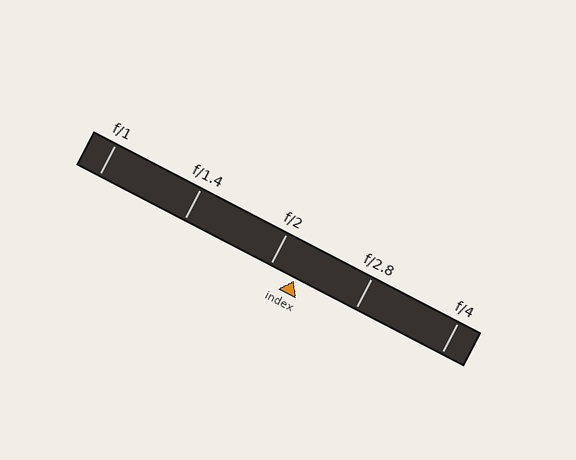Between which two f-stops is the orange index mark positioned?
The index mark is between f/2 and f/2.8.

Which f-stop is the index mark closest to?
The index mark is closest to f/2.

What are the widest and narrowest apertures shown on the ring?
The widest aperture shown is f/1 and the narrowest is f/4.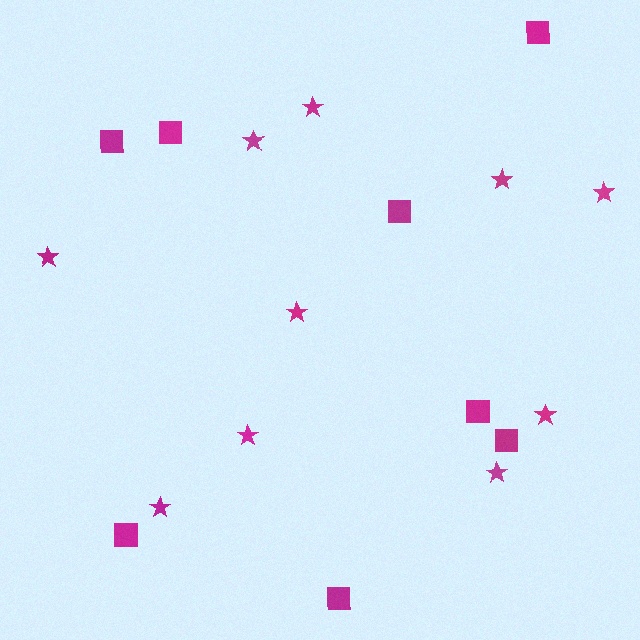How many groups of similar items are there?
There are 2 groups: one group of stars (10) and one group of squares (8).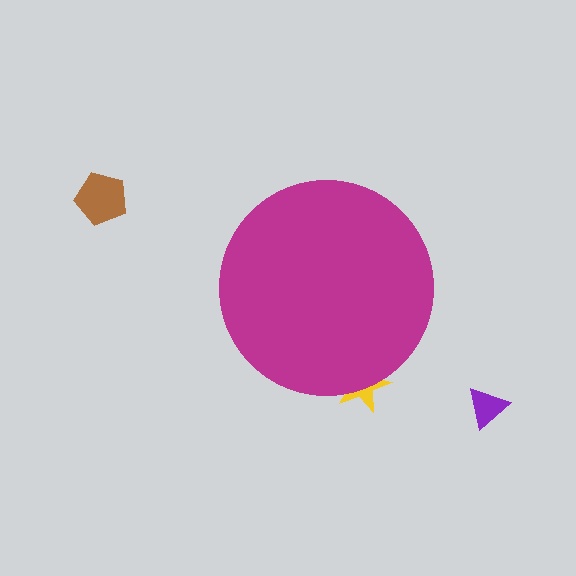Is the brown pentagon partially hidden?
No, the brown pentagon is fully visible.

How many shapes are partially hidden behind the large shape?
1 shape is partially hidden.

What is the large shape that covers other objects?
A magenta circle.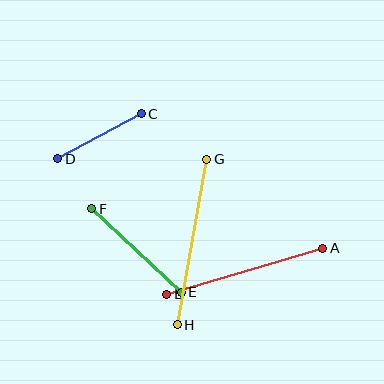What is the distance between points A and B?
The distance is approximately 163 pixels.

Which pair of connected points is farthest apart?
Points G and H are farthest apart.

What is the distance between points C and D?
The distance is approximately 95 pixels.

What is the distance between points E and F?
The distance is approximately 122 pixels.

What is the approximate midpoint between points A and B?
The midpoint is at approximately (245, 271) pixels.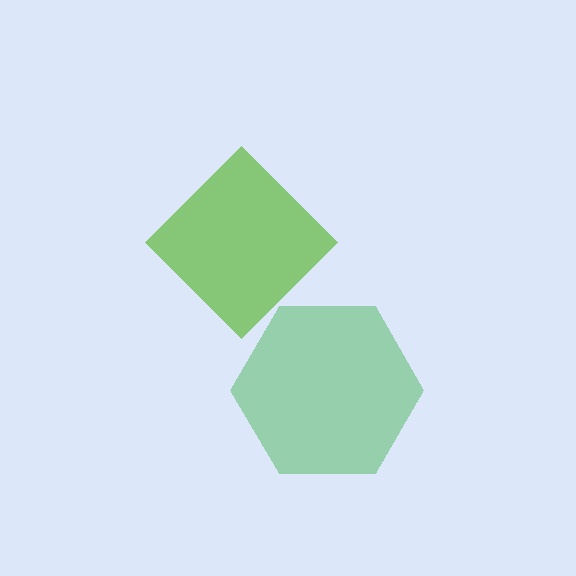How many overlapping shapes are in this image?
There are 2 overlapping shapes in the image.